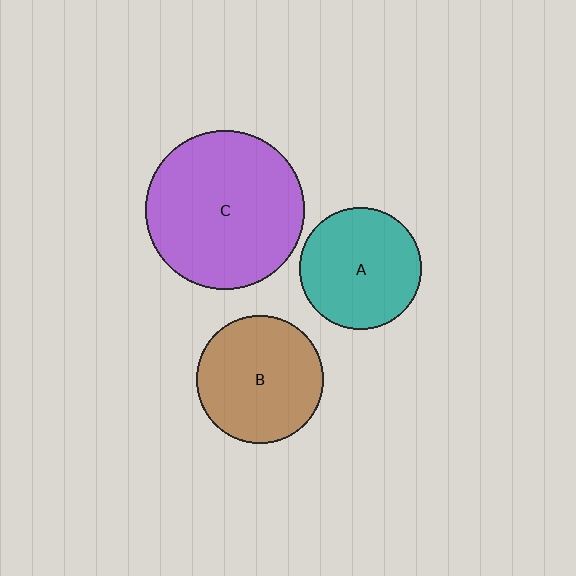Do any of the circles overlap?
No, none of the circles overlap.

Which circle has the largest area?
Circle C (purple).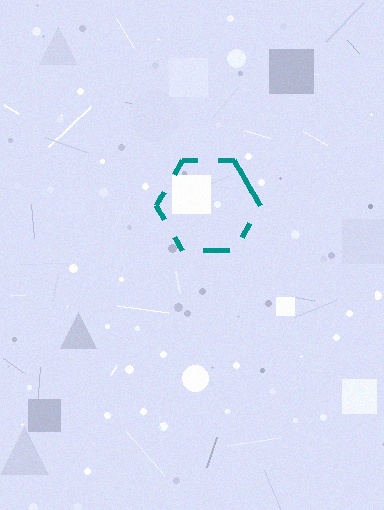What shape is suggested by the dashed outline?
The dashed outline suggests a hexagon.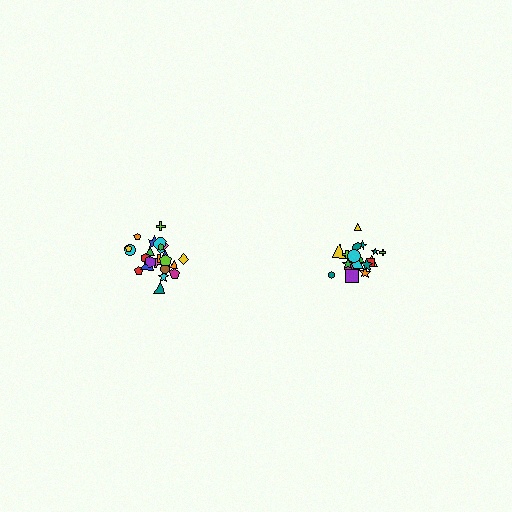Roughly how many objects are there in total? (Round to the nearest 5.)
Roughly 45 objects in total.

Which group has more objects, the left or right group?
The left group.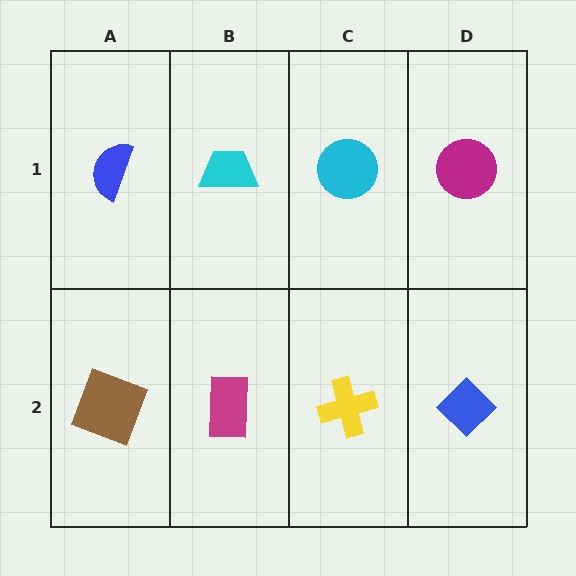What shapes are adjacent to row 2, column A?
A blue semicircle (row 1, column A), a magenta rectangle (row 2, column B).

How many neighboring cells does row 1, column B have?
3.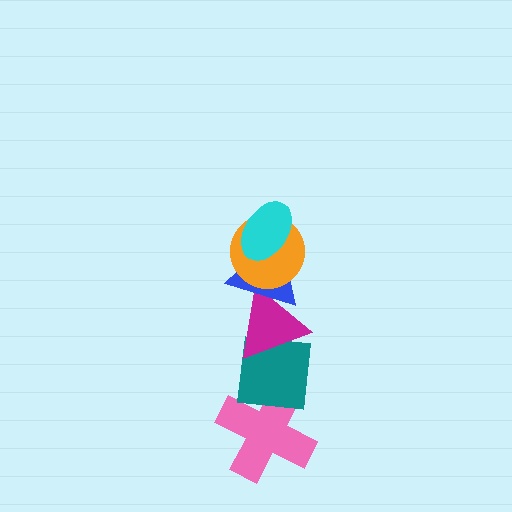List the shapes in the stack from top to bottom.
From top to bottom: the cyan ellipse, the orange circle, the blue triangle, the magenta triangle, the teal square, the pink cross.